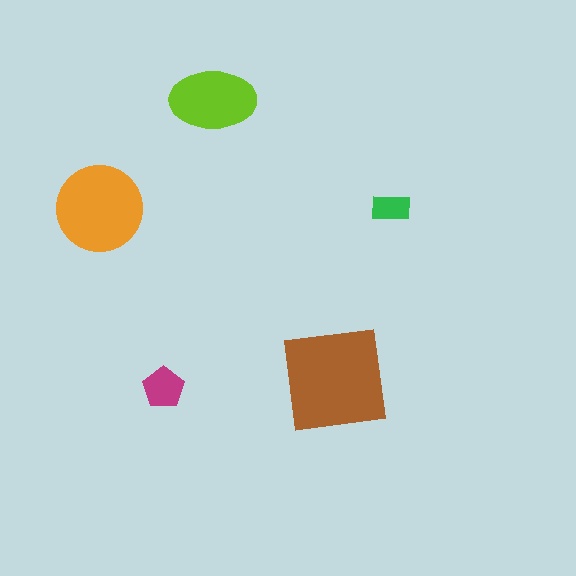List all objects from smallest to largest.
The green rectangle, the magenta pentagon, the lime ellipse, the orange circle, the brown square.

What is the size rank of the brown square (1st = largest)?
1st.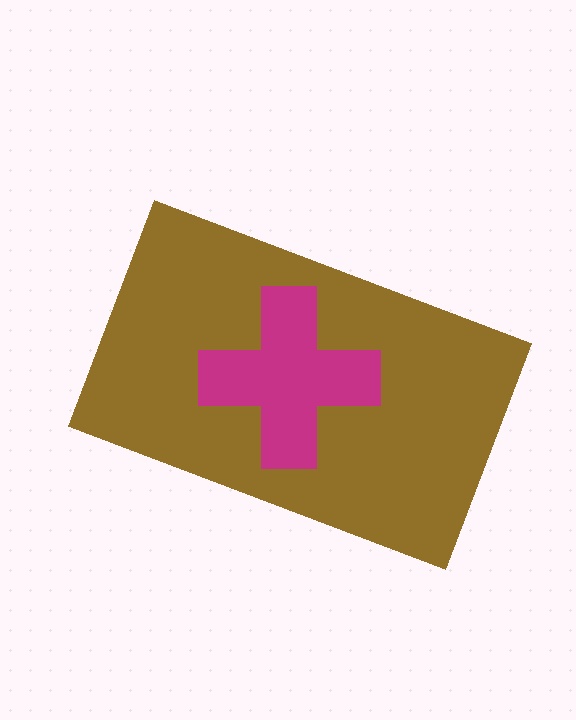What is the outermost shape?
The brown rectangle.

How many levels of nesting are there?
2.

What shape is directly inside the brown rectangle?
The magenta cross.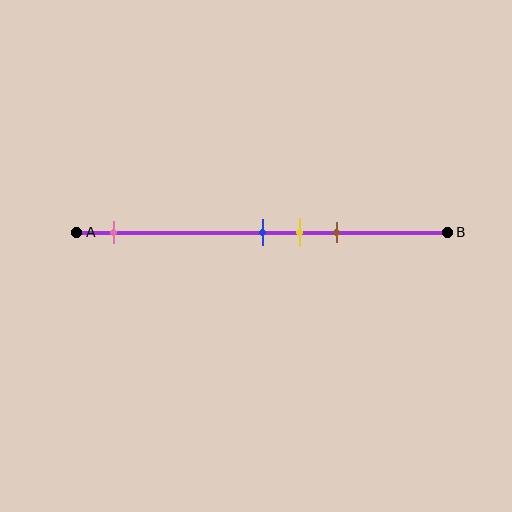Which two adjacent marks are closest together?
The blue and yellow marks are the closest adjacent pair.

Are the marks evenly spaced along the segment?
No, the marks are not evenly spaced.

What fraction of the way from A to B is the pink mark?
The pink mark is approximately 10% (0.1) of the way from A to B.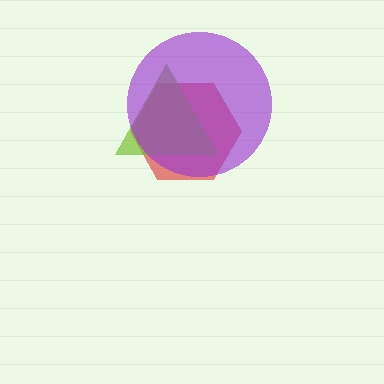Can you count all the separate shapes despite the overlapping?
Yes, there are 3 separate shapes.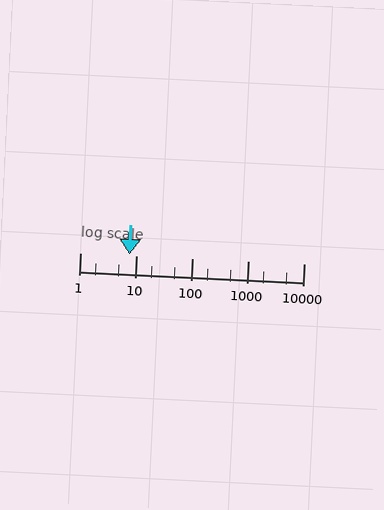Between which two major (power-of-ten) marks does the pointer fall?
The pointer is between 1 and 10.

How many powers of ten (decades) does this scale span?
The scale spans 4 decades, from 1 to 10000.